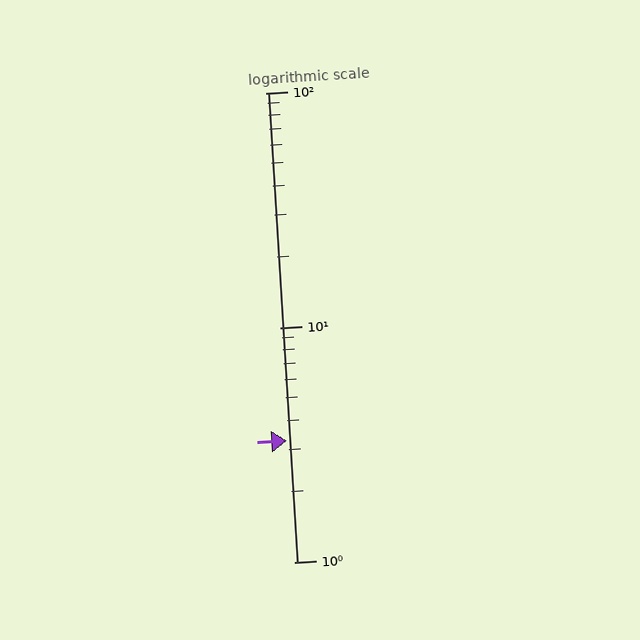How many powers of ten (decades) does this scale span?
The scale spans 2 decades, from 1 to 100.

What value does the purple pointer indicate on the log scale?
The pointer indicates approximately 3.3.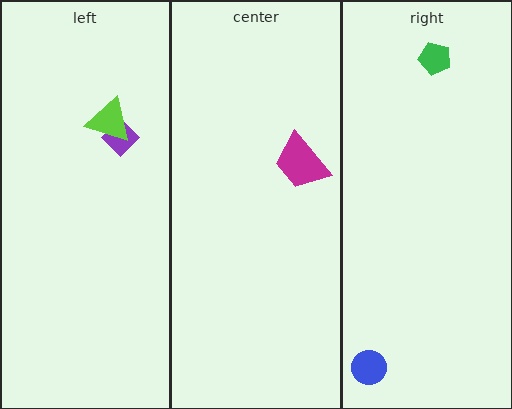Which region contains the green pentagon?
The right region.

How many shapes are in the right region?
2.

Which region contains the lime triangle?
The left region.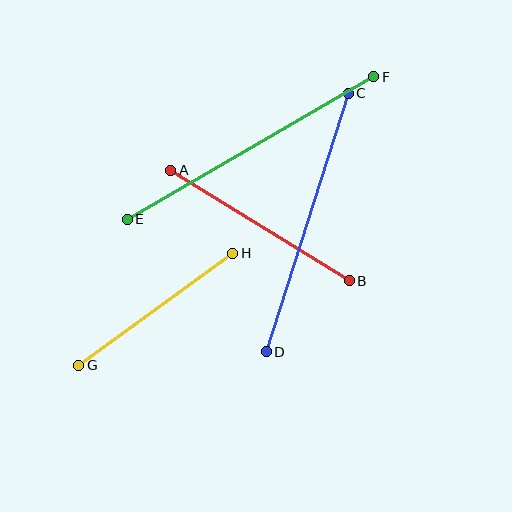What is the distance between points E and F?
The distance is approximately 285 pixels.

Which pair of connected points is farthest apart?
Points E and F are farthest apart.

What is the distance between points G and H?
The distance is approximately 191 pixels.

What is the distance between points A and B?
The distance is approximately 210 pixels.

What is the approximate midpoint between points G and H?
The midpoint is at approximately (156, 309) pixels.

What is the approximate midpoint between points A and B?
The midpoint is at approximately (260, 226) pixels.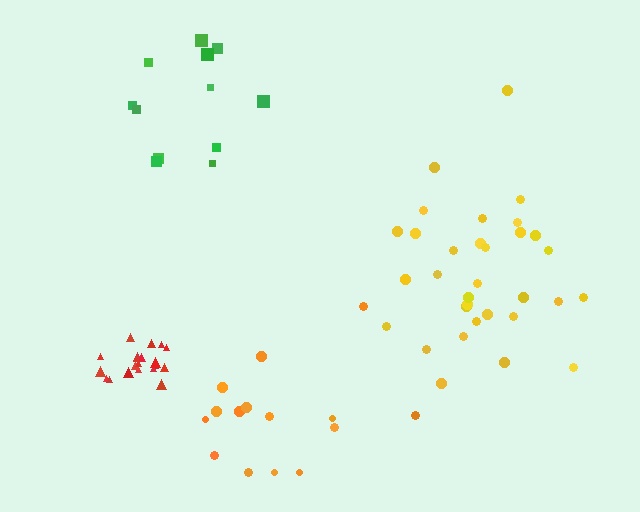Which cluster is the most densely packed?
Red.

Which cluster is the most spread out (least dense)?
Orange.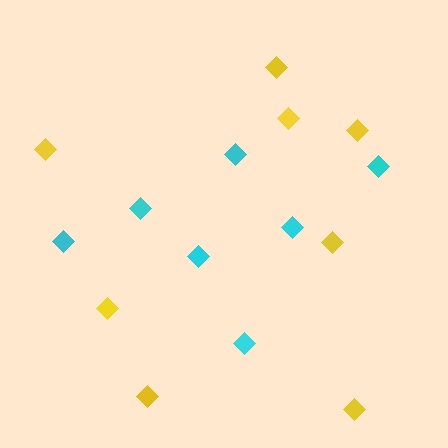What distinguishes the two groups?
There are 2 groups: one group of cyan diamonds (7) and one group of yellow diamonds (8).